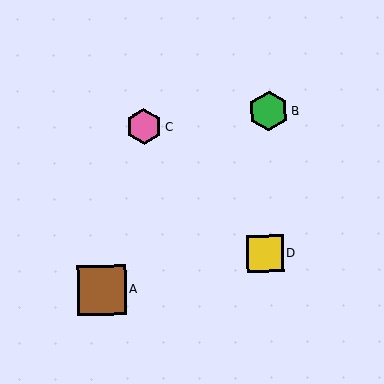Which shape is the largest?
The brown square (labeled A) is the largest.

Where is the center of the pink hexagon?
The center of the pink hexagon is at (144, 127).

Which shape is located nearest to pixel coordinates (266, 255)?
The yellow square (labeled D) at (265, 253) is nearest to that location.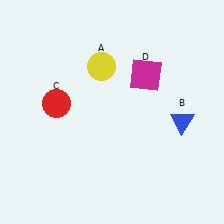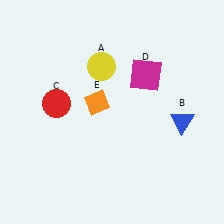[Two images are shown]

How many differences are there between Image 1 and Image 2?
There is 1 difference between the two images.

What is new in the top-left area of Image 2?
An orange diamond (E) was added in the top-left area of Image 2.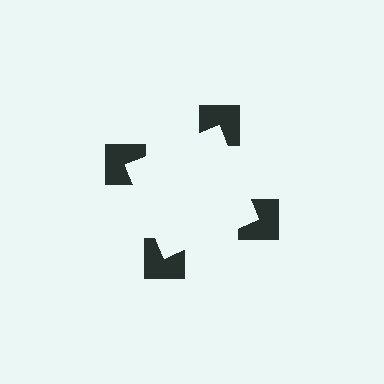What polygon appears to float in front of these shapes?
An illusory square — its edges are inferred from the aligned wedge cuts in the notched squares, not physically drawn.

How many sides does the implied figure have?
4 sides.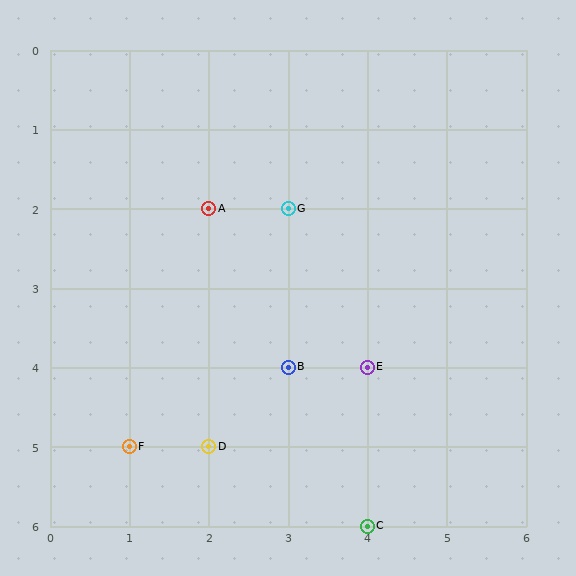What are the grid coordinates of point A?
Point A is at grid coordinates (2, 2).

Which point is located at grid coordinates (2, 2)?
Point A is at (2, 2).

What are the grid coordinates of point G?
Point G is at grid coordinates (3, 2).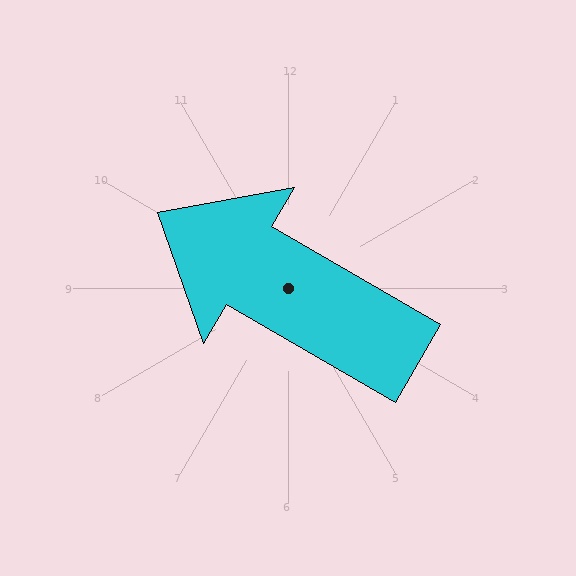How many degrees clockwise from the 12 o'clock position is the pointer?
Approximately 300 degrees.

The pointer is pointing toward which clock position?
Roughly 10 o'clock.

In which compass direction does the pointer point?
Northwest.